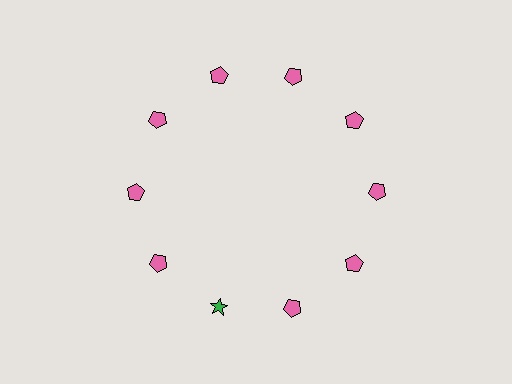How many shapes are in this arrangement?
There are 10 shapes arranged in a ring pattern.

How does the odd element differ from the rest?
It differs in both color (green instead of pink) and shape (star instead of pentagon).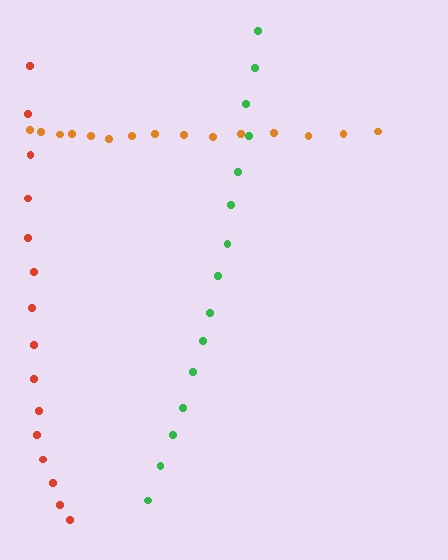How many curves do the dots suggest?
There are 3 distinct paths.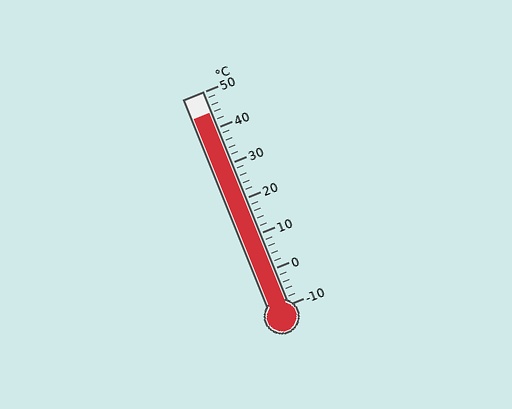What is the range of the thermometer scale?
The thermometer scale ranges from -10°C to 50°C.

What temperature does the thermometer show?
The thermometer shows approximately 44°C.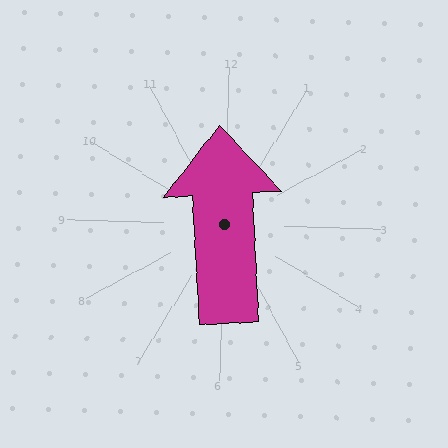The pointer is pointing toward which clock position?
Roughly 12 o'clock.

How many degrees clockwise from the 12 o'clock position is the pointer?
Approximately 355 degrees.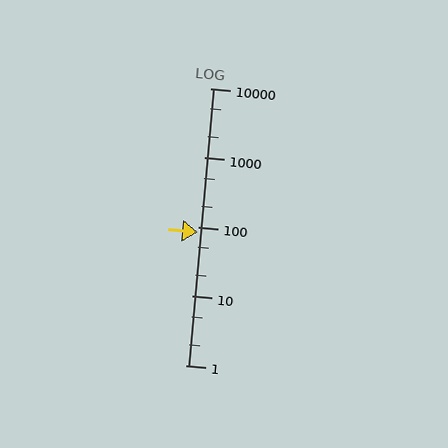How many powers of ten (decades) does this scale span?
The scale spans 4 decades, from 1 to 10000.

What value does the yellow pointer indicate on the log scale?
The pointer indicates approximately 82.